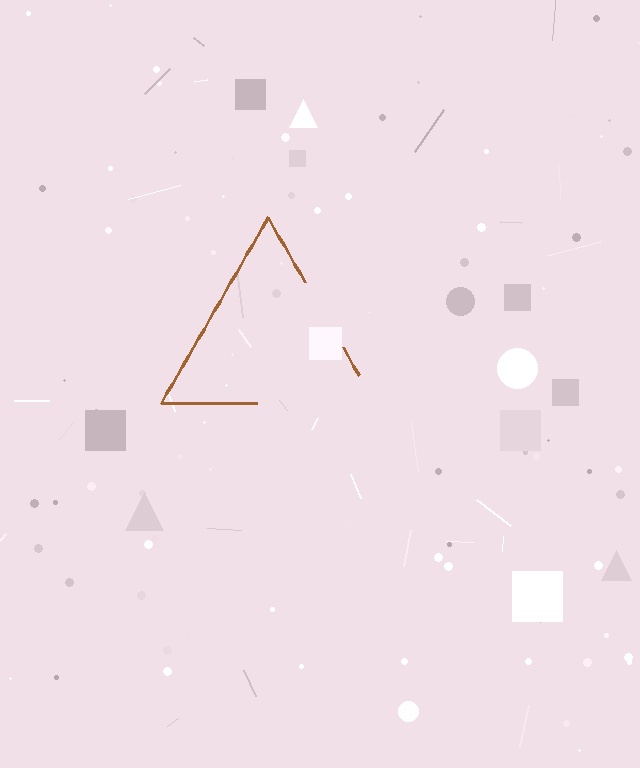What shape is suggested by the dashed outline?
The dashed outline suggests a triangle.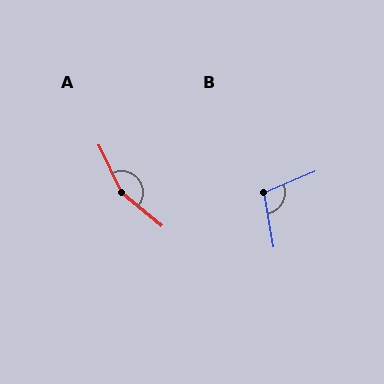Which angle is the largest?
A, at approximately 154 degrees.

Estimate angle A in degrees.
Approximately 154 degrees.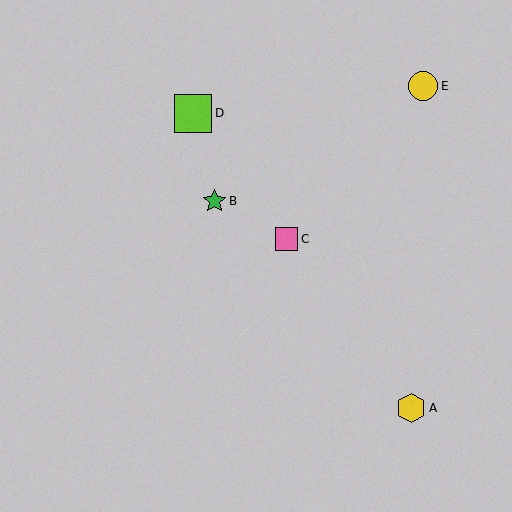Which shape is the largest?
The lime square (labeled D) is the largest.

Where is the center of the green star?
The center of the green star is at (215, 201).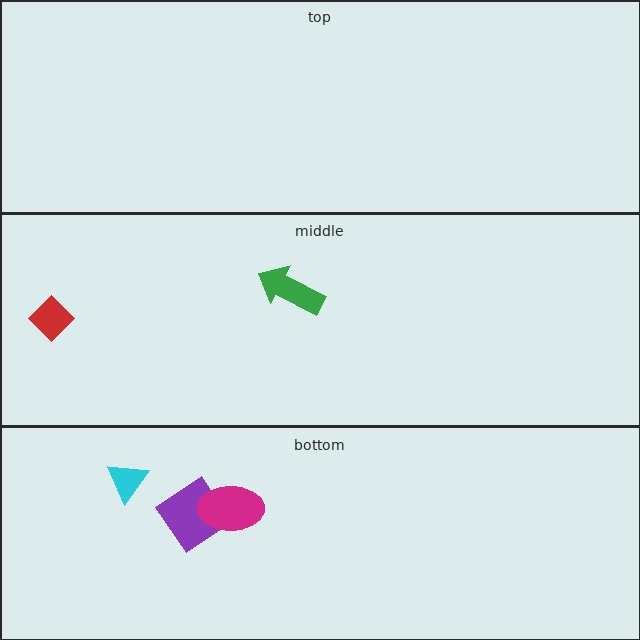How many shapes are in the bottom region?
3.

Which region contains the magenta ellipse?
The bottom region.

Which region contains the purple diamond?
The bottom region.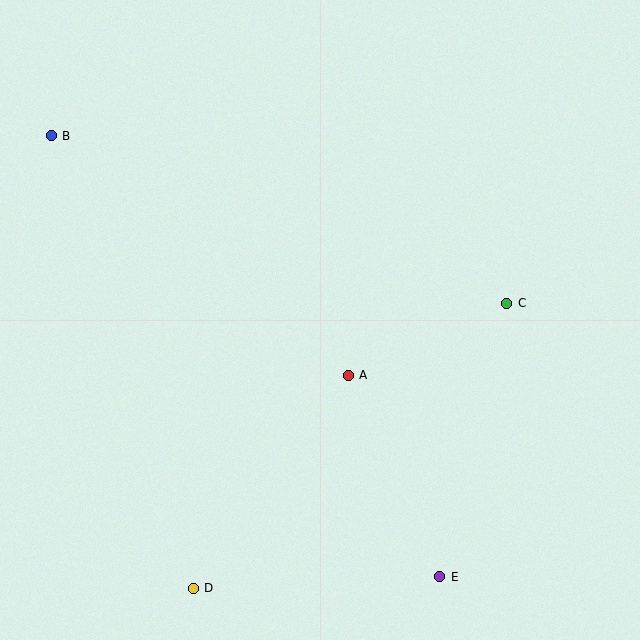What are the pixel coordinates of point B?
Point B is at (51, 136).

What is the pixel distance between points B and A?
The distance between B and A is 381 pixels.